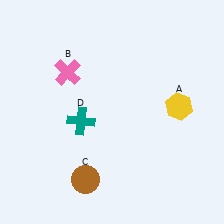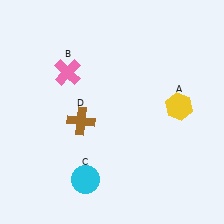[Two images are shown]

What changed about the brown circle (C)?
In Image 1, C is brown. In Image 2, it changed to cyan.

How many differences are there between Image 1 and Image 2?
There are 2 differences between the two images.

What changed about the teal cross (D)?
In Image 1, D is teal. In Image 2, it changed to brown.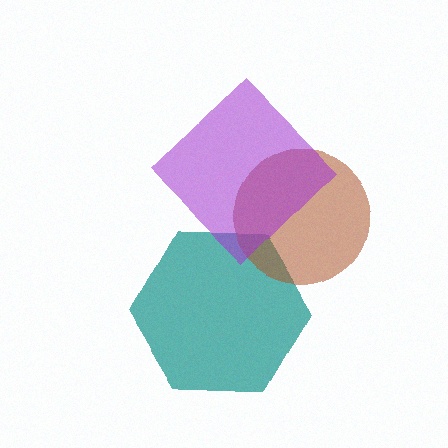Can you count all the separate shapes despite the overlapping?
Yes, there are 3 separate shapes.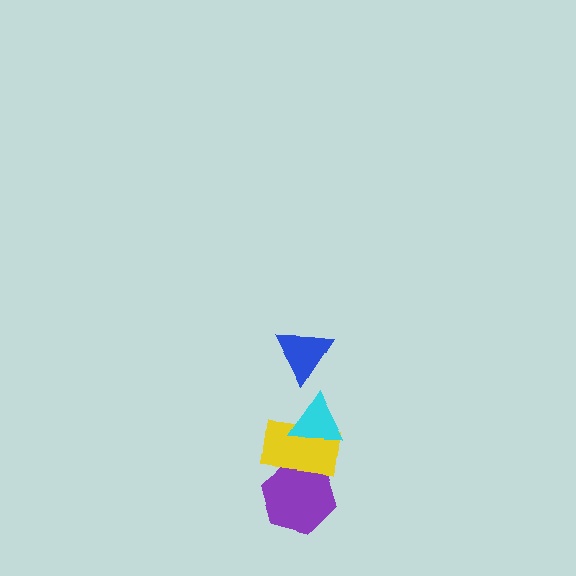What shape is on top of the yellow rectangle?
The cyan triangle is on top of the yellow rectangle.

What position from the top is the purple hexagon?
The purple hexagon is 4th from the top.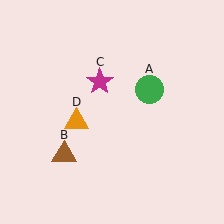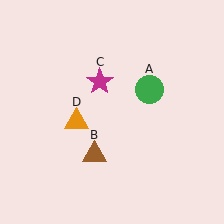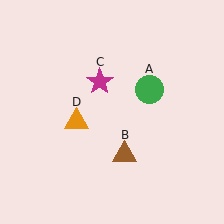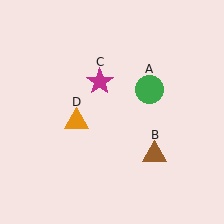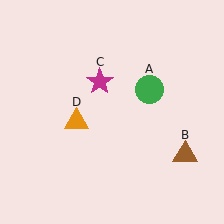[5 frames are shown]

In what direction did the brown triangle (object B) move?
The brown triangle (object B) moved right.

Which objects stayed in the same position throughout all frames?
Green circle (object A) and magenta star (object C) and orange triangle (object D) remained stationary.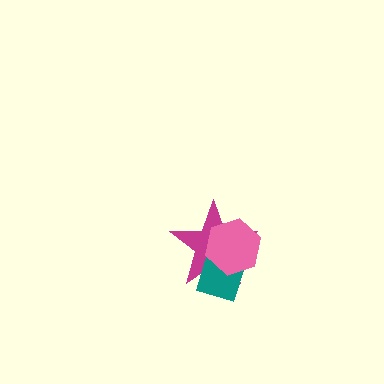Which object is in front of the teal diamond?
The pink hexagon is in front of the teal diamond.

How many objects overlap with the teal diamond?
2 objects overlap with the teal diamond.